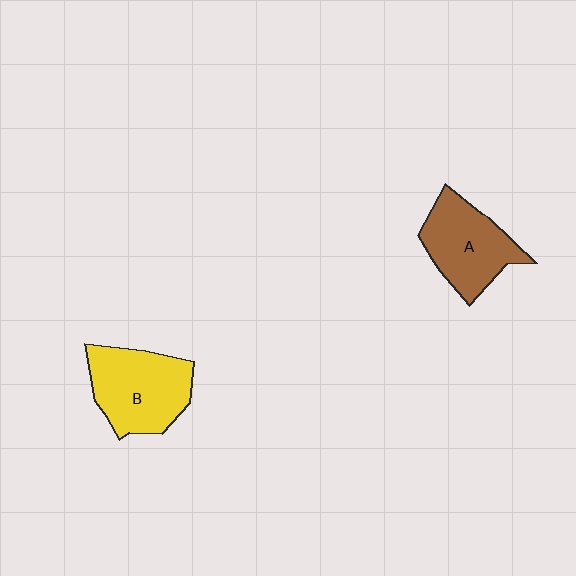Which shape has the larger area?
Shape B (yellow).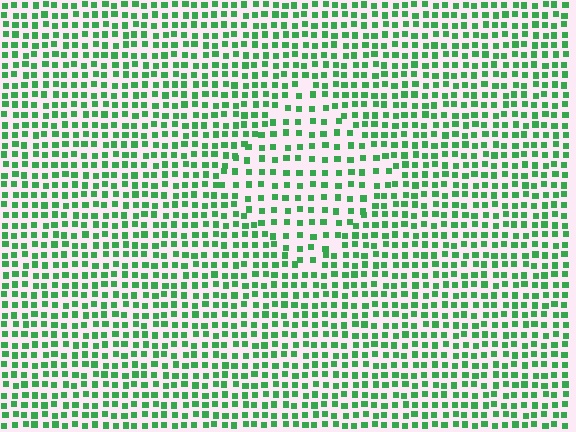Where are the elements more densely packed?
The elements are more densely packed outside the diamond boundary.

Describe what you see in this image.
The image contains small green elements arranged at two different densities. A diamond-shaped region is visible where the elements are less densely packed than the surrounding area.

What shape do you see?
I see a diamond.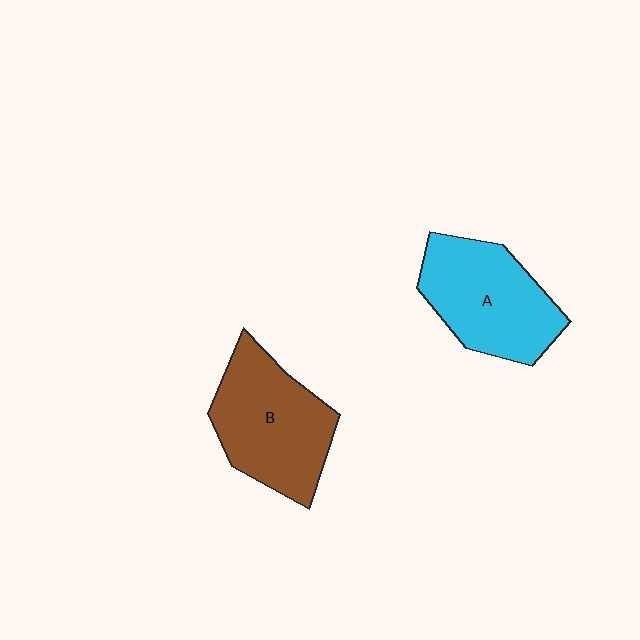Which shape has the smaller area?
Shape A (cyan).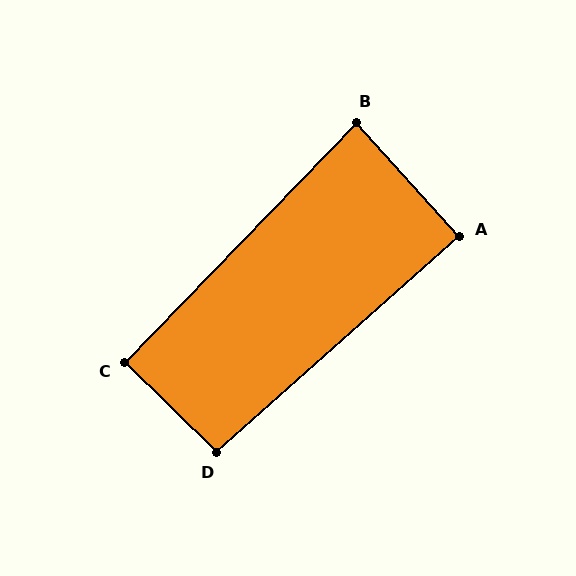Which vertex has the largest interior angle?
D, at approximately 94 degrees.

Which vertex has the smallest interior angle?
B, at approximately 86 degrees.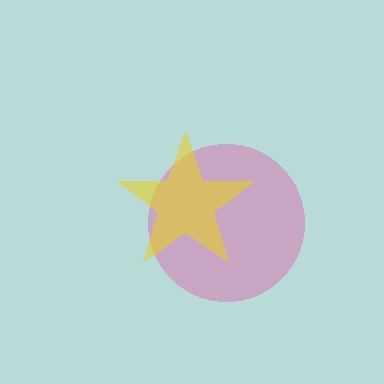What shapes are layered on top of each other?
The layered shapes are: a pink circle, a yellow star.